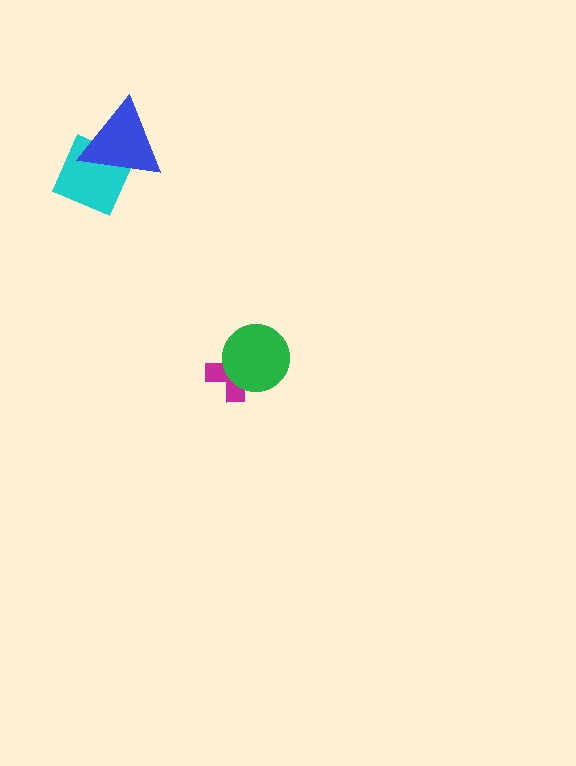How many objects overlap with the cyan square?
1 object overlaps with the cyan square.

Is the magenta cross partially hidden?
Yes, it is partially covered by another shape.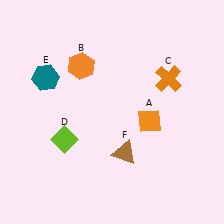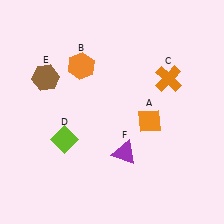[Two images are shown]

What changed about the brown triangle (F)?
In Image 1, F is brown. In Image 2, it changed to purple.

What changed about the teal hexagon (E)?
In Image 1, E is teal. In Image 2, it changed to brown.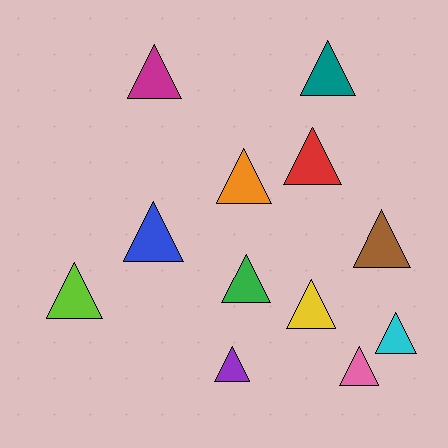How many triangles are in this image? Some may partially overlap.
There are 12 triangles.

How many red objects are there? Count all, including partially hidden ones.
There is 1 red object.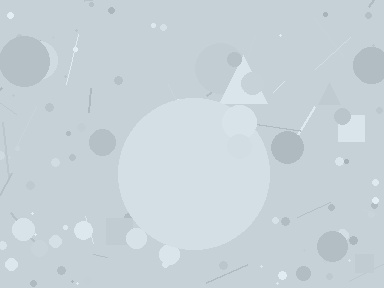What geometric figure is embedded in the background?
A circle is embedded in the background.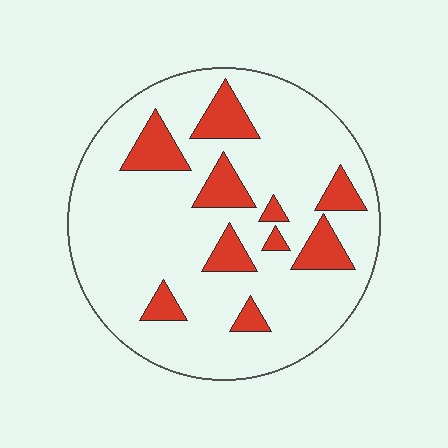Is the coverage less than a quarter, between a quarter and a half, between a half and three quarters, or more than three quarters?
Less than a quarter.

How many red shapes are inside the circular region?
10.